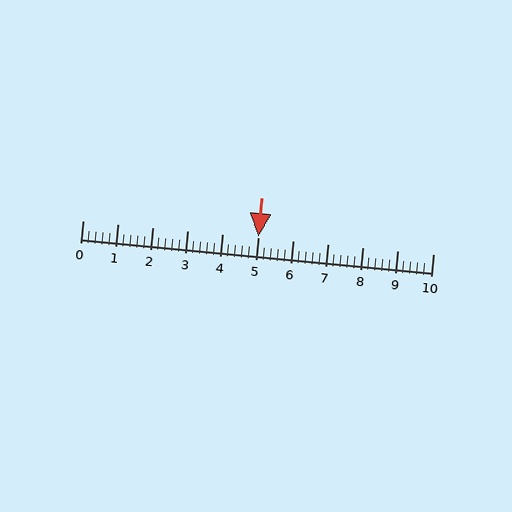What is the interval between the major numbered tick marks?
The major tick marks are spaced 1 units apart.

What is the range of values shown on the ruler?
The ruler shows values from 0 to 10.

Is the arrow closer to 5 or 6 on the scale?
The arrow is closer to 5.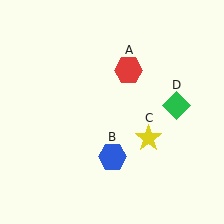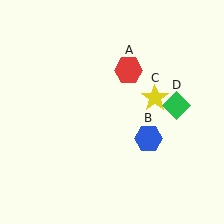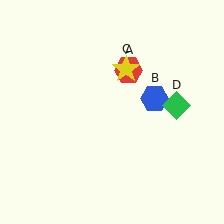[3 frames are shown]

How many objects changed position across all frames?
2 objects changed position: blue hexagon (object B), yellow star (object C).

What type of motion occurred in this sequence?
The blue hexagon (object B), yellow star (object C) rotated counterclockwise around the center of the scene.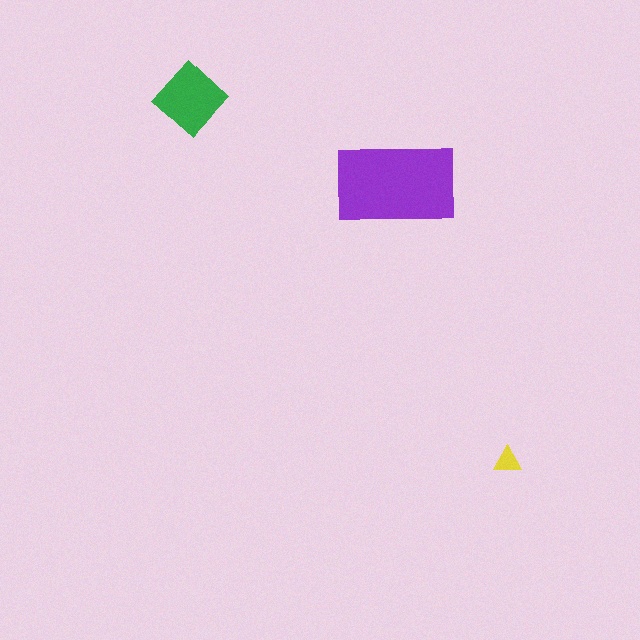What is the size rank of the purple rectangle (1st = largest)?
1st.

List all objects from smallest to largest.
The yellow triangle, the green diamond, the purple rectangle.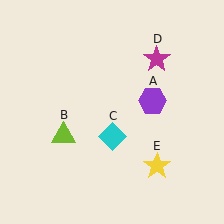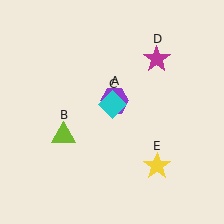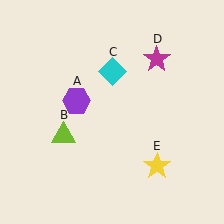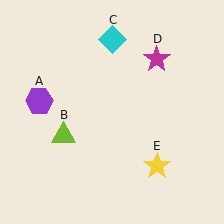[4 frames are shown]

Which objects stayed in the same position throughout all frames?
Lime triangle (object B) and magenta star (object D) and yellow star (object E) remained stationary.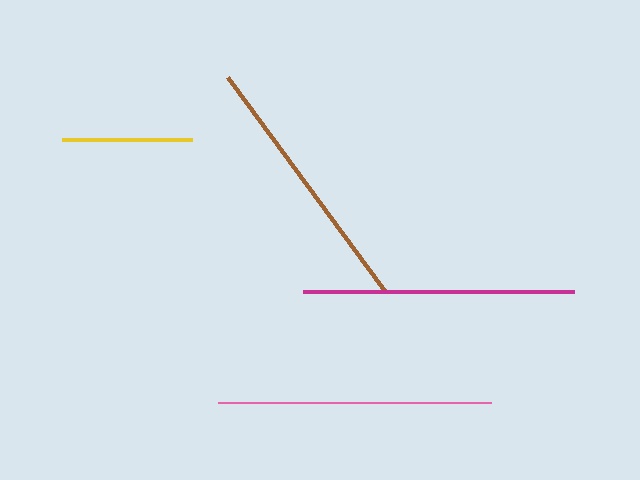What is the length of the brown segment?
The brown segment is approximately 266 pixels long.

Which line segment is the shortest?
The yellow line is the shortest at approximately 130 pixels.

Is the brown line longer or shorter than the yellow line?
The brown line is longer than the yellow line.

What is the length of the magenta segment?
The magenta segment is approximately 272 pixels long.